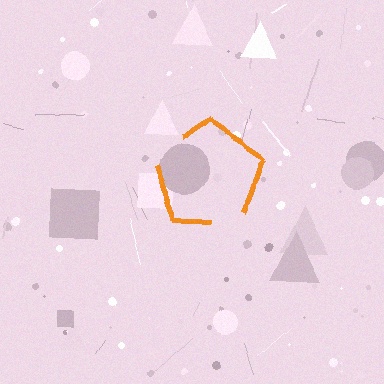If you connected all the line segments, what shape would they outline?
They would outline a pentagon.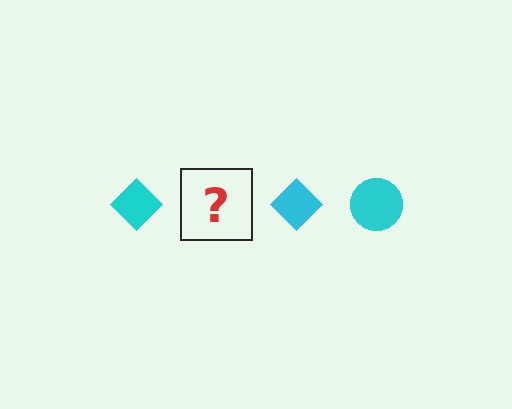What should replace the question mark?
The question mark should be replaced with a cyan circle.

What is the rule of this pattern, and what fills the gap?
The rule is that the pattern cycles through diamond, circle shapes in cyan. The gap should be filled with a cyan circle.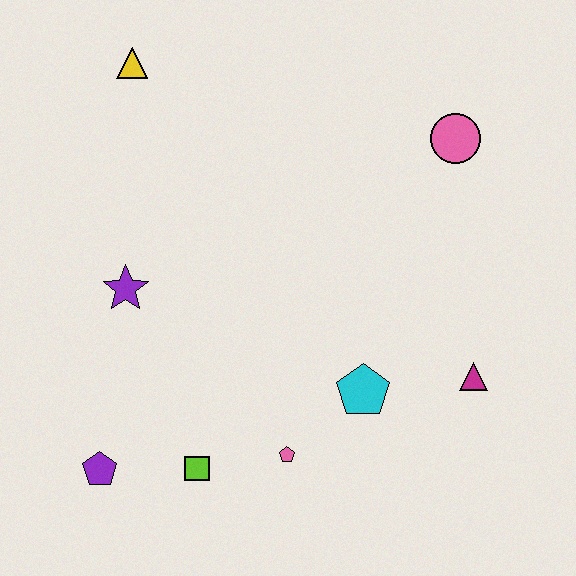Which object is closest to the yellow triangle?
The purple star is closest to the yellow triangle.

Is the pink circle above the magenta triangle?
Yes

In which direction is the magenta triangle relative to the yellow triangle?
The magenta triangle is to the right of the yellow triangle.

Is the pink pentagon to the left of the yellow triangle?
No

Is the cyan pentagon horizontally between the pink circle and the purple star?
Yes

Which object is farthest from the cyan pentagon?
The yellow triangle is farthest from the cyan pentagon.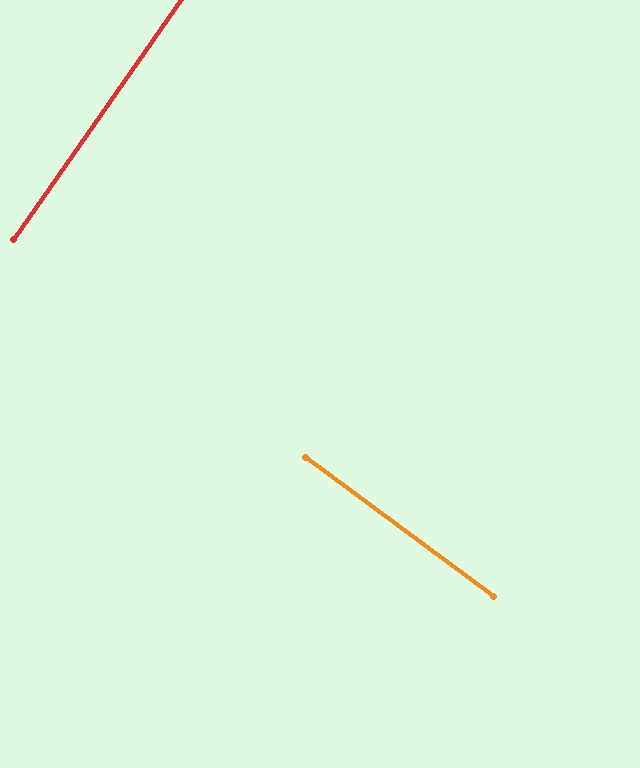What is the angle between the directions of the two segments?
Approximately 88 degrees.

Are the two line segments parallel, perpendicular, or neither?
Perpendicular — they meet at approximately 88°.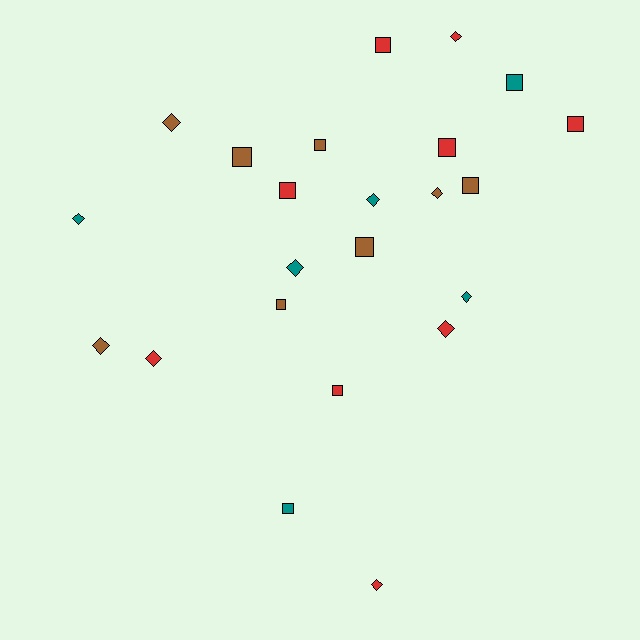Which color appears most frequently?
Red, with 9 objects.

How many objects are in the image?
There are 23 objects.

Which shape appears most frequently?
Square, with 12 objects.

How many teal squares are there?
There are 2 teal squares.